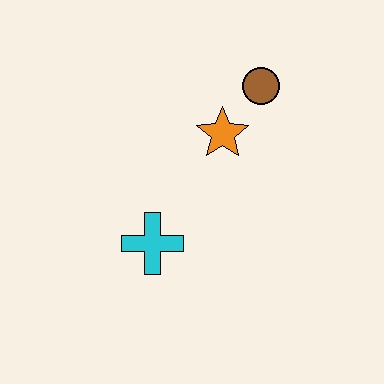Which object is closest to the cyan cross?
The orange star is closest to the cyan cross.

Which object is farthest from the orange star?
The cyan cross is farthest from the orange star.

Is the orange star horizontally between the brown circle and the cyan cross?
Yes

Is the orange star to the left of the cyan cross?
No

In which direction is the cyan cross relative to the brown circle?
The cyan cross is below the brown circle.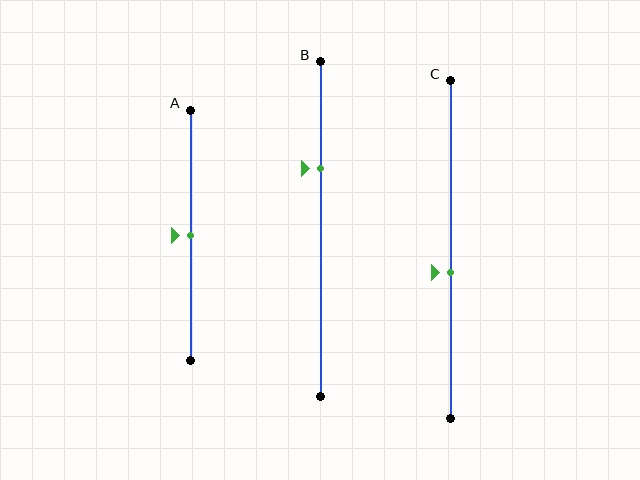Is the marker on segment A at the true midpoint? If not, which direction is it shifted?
Yes, the marker on segment A is at the true midpoint.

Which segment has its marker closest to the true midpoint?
Segment A has its marker closest to the true midpoint.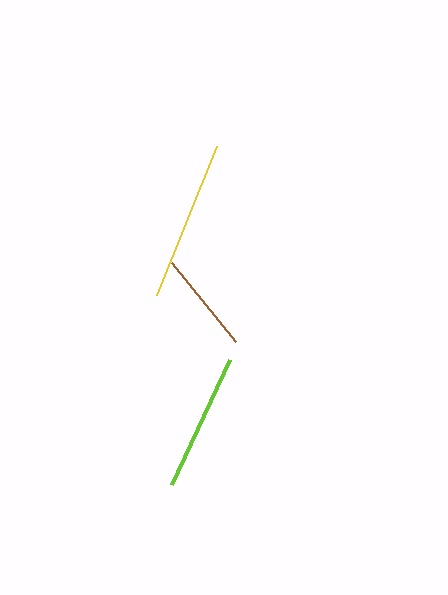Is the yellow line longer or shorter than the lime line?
The yellow line is longer than the lime line.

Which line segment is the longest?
The yellow line is the longest at approximately 161 pixels.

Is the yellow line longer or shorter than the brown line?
The yellow line is longer than the brown line.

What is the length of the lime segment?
The lime segment is approximately 138 pixels long.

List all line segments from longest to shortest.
From longest to shortest: yellow, lime, brown.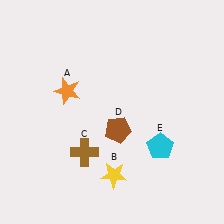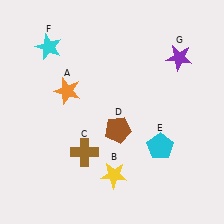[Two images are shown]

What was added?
A cyan star (F), a purple star (G) were added in Image 2.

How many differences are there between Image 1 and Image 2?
There are 2 differences between the two images.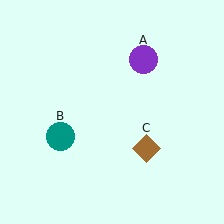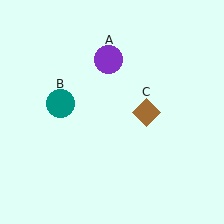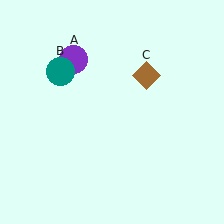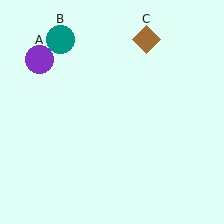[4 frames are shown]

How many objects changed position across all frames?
3 objects changed position: purple circle (object A), teal circle (object B), brown diamond (object C).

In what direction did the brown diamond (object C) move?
The brown diamond (object C) moved up.